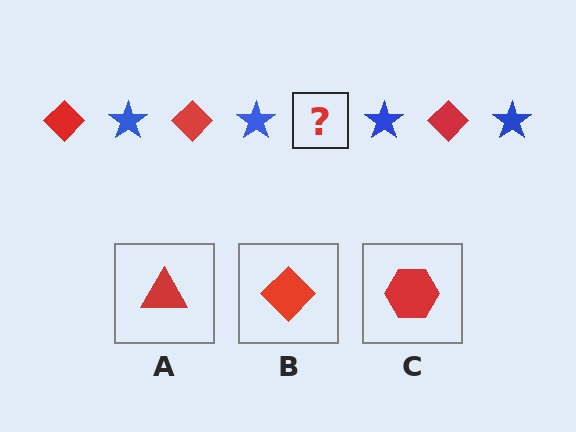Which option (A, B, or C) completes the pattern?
B.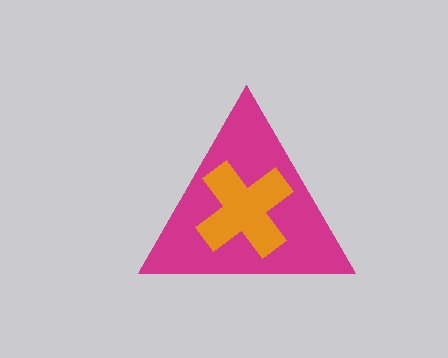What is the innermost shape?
The orange cross.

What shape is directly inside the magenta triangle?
The orange cross.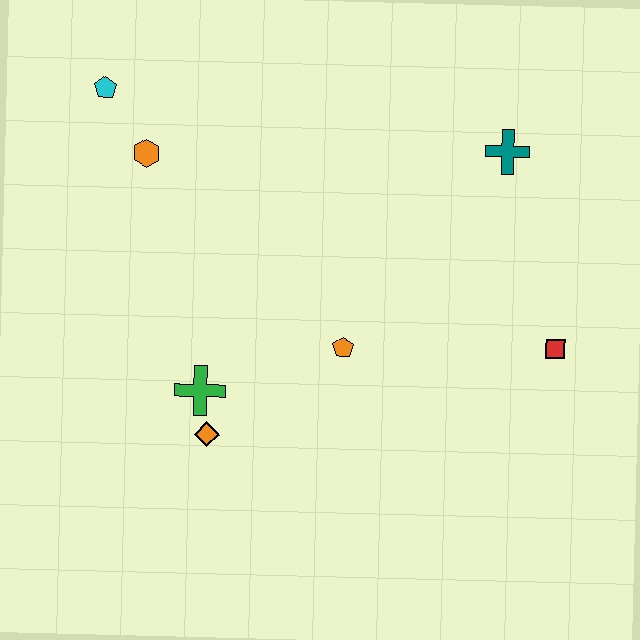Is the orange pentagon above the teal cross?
No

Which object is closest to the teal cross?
The red square is closest to the teal cross.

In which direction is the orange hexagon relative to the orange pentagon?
The orange hexagon is to the left of the orange pentagon.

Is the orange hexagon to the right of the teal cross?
No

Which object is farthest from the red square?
The cyan pentagon is farthest from the red square.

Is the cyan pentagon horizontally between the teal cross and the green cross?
No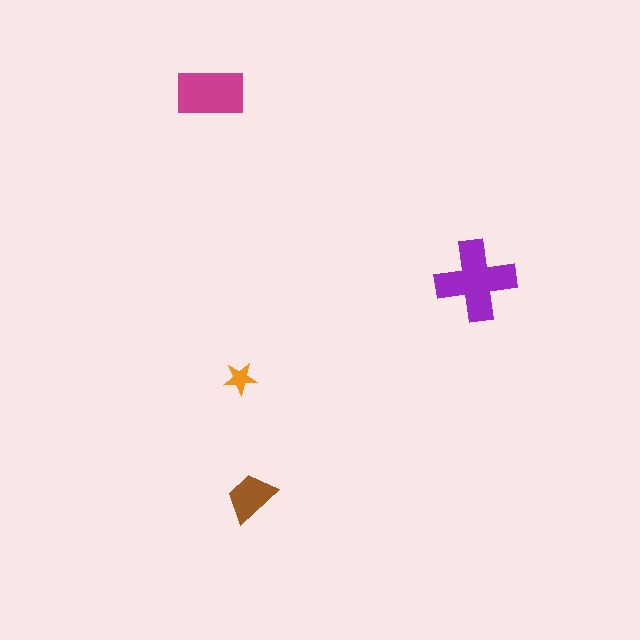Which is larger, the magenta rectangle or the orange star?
The magenta rectangle.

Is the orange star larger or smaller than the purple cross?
Smaller.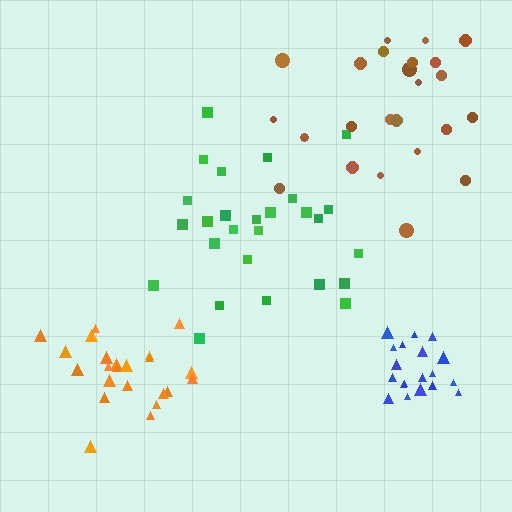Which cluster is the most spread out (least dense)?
Green.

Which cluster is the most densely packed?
Blue.